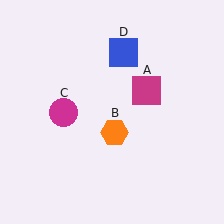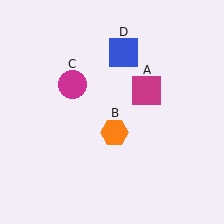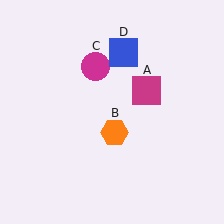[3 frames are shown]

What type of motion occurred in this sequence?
The magenta circle (object C) rotated clockwise around the center of the scene.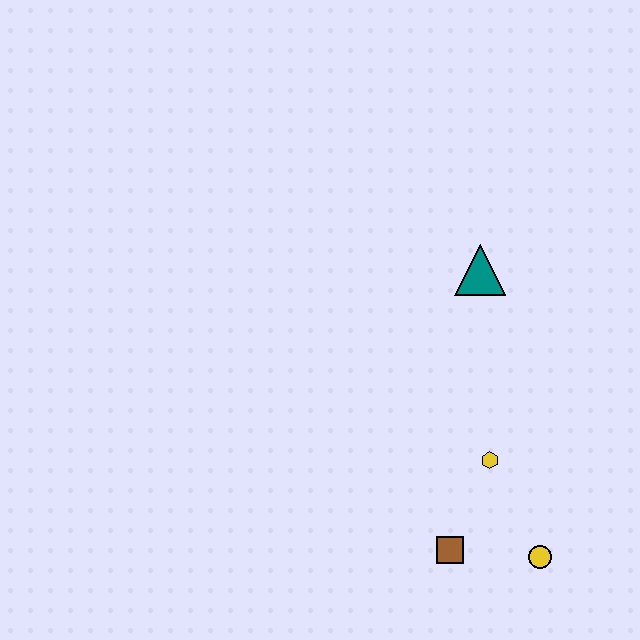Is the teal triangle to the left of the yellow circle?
Yes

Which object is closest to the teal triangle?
The yellow hexagon is closest to the teal triangle.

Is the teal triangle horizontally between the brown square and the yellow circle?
Yes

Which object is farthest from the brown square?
The teal triangle is farthest from the brown square.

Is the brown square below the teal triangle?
Yes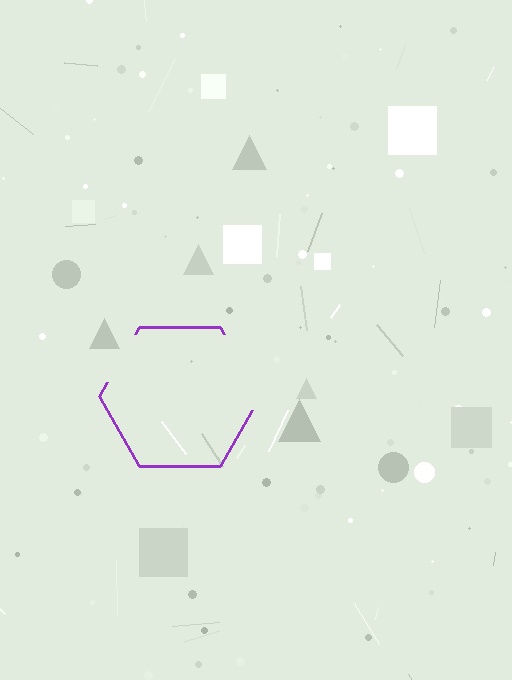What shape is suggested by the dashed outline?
The dashed outline suggests a hexagon.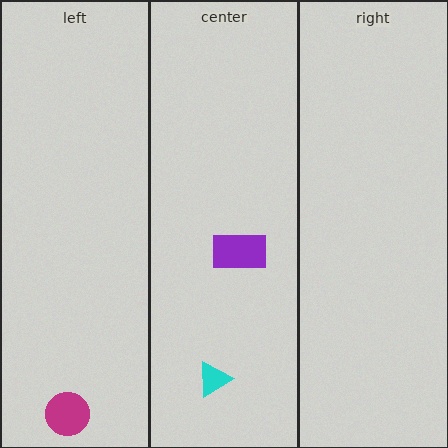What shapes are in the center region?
The purple rectangle, the cyan triangle.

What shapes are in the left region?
The magenta circle.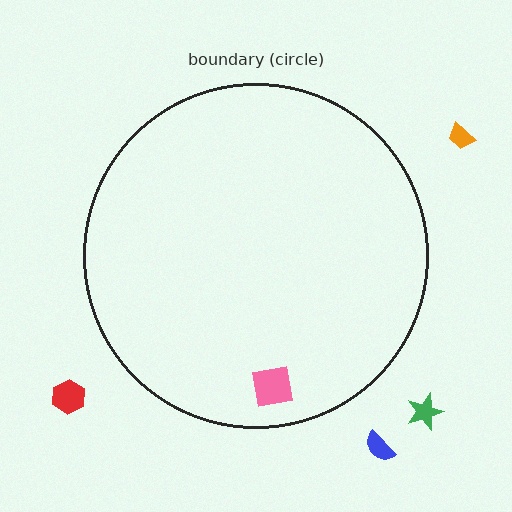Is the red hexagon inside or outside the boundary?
Outside.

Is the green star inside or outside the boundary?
Outside.